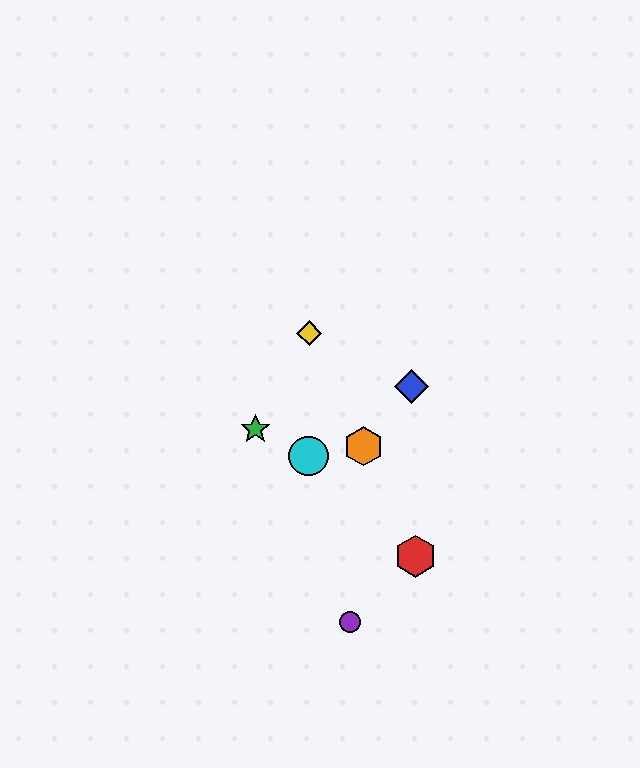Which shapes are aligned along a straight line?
The red hexagon, the yellow diamond, the orange hexagon are aligned along a straight line.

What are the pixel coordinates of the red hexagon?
The red hexagon is at (416, 556).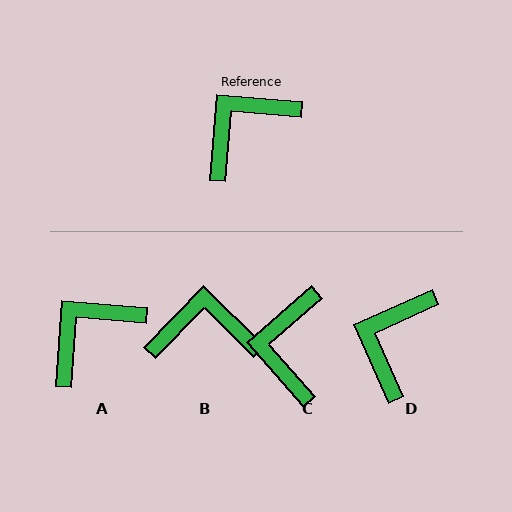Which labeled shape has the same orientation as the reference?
A.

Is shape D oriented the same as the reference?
No, it is off by about 29 degrees.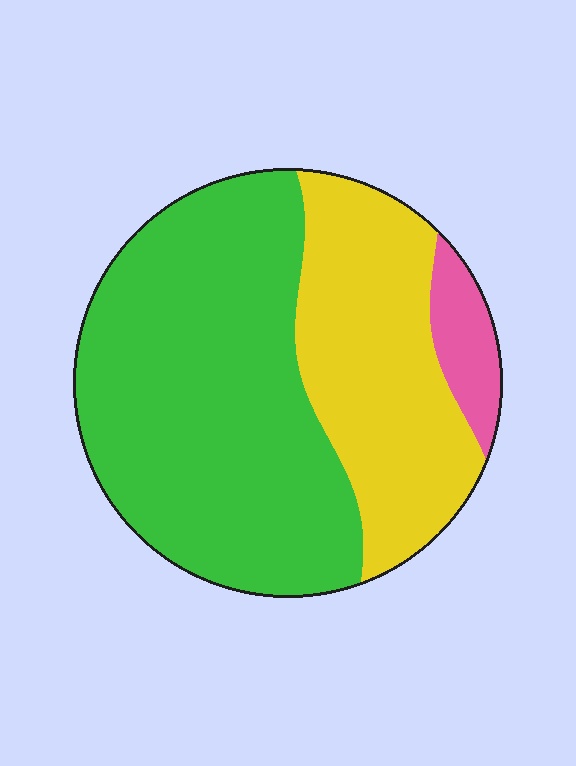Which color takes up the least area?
Pink, at roughly 5%.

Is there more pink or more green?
Green.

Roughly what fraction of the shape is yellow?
Yellow takes up about one third (1/3) of the shape.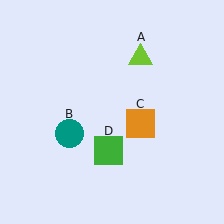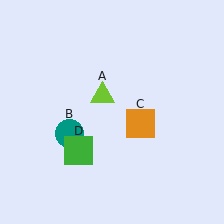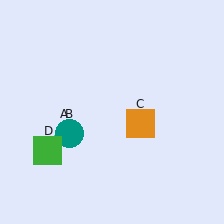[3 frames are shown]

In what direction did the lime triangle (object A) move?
The lime triangle (object A) moved down and to the left.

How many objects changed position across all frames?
2 objects changed position: lime triangle (object A), green square (object D).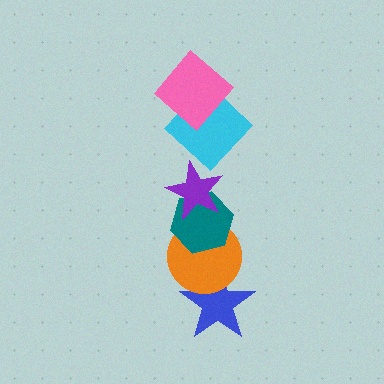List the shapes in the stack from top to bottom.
From top to bottom: the pink diamond, the cyan diamond, the purple star, the teal hexagon, the orange circle, the blue star.